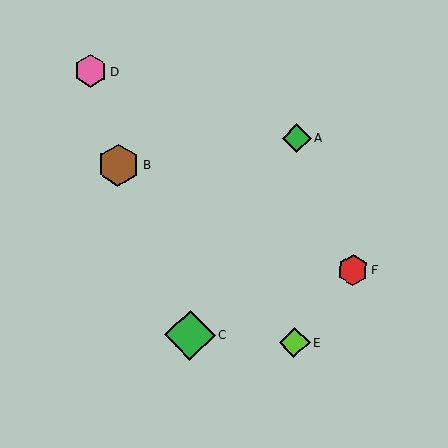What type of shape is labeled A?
Shape A is a green diamond.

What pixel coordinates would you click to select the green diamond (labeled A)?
Click at (297, 138) to select the green diamond A.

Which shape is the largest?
The green diamond (labeled C) is the largest.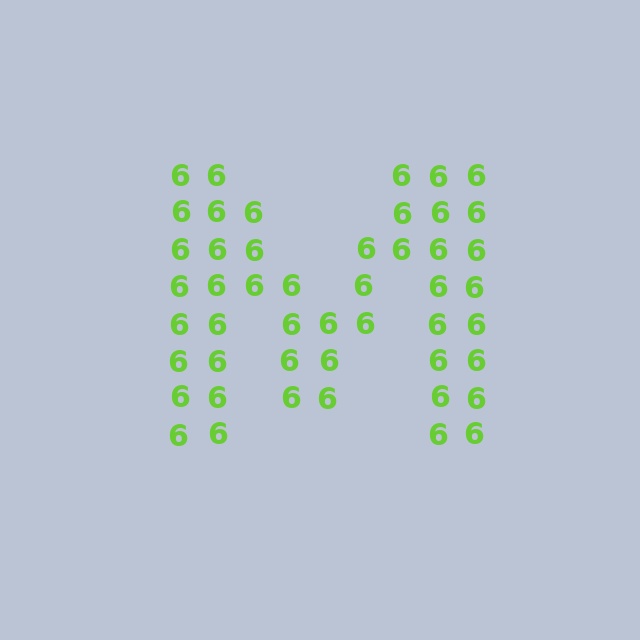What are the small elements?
The small elements are digit 6's.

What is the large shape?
The large shape is the letter M.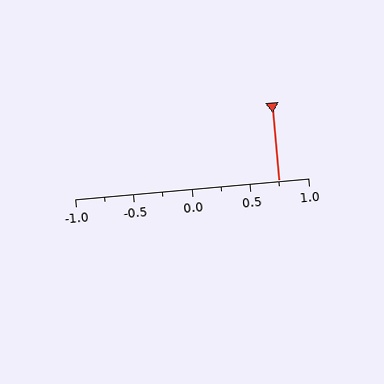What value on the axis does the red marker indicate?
The marker indicates approximately 0.75.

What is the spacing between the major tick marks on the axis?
The major ticks are spaced 0.5 apart.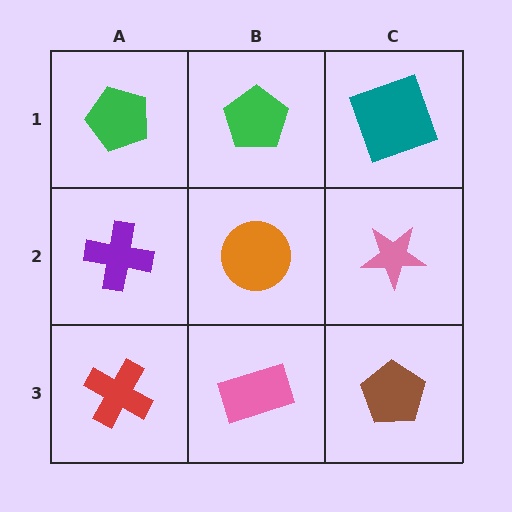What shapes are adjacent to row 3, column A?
A purple cross (row 2, column A), a pink rectangle (row 3, column B).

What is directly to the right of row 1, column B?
A teal square.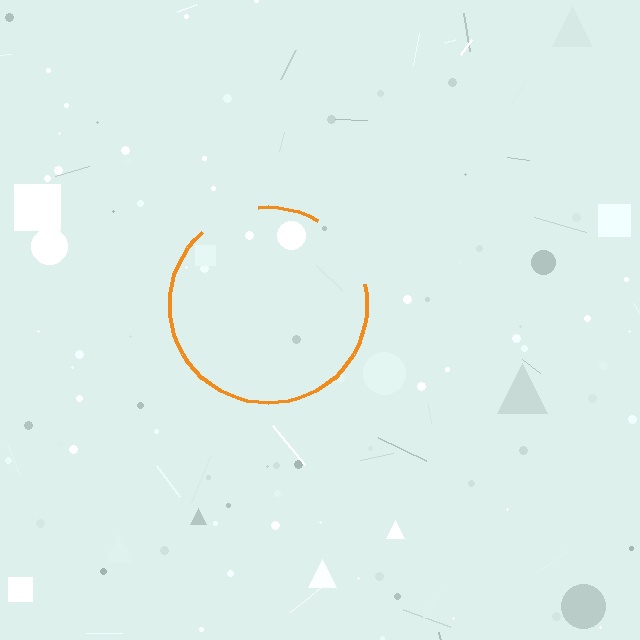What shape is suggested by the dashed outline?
The dashed outline suggests a circle.